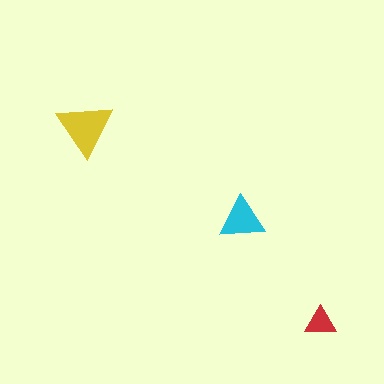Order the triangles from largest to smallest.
the yellow one, the cyan one, the red one.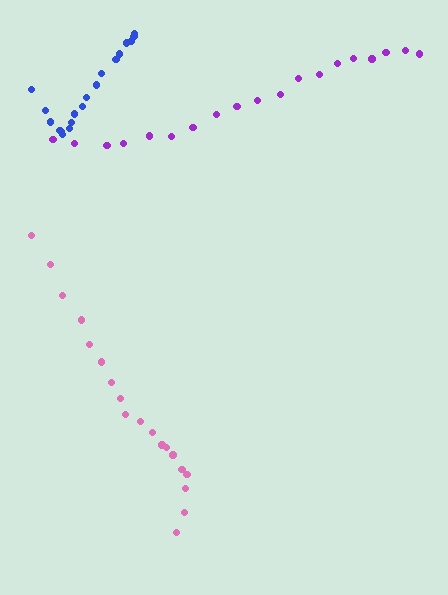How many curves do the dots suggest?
There are 3 distinct paths.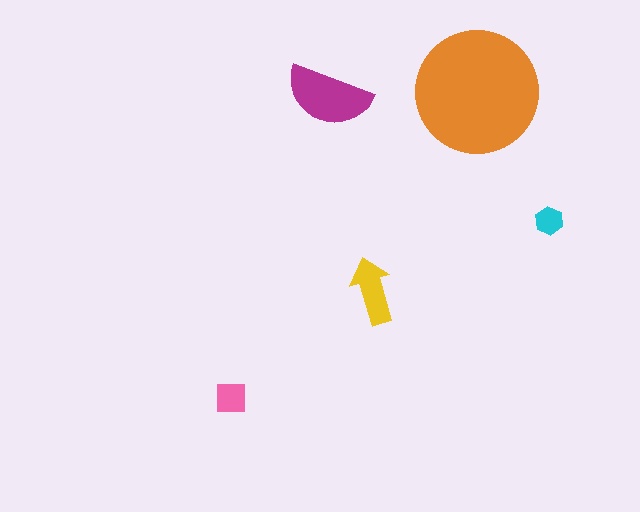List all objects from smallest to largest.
The cyan hexagon, the pink square, the yellow arrow, the magenta semicircle, the orange circle.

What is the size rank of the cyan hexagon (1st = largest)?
5th.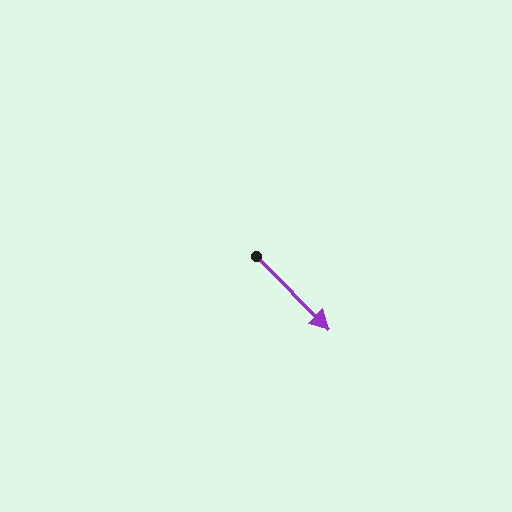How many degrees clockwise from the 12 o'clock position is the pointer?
Approximately 135 degrees.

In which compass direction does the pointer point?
Southeast.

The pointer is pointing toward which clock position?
Roughly 5 o'clock.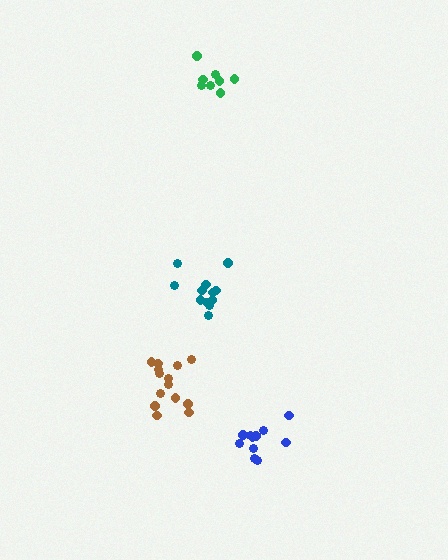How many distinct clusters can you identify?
There are 4 distinct clusters.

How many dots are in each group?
Group 1: 8 dots, Group 2: 12 dots, Group 3: 11 dots, Group 4: 14 dots (45 total).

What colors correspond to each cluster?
The clusters are colored: green, teal, blue, brown.